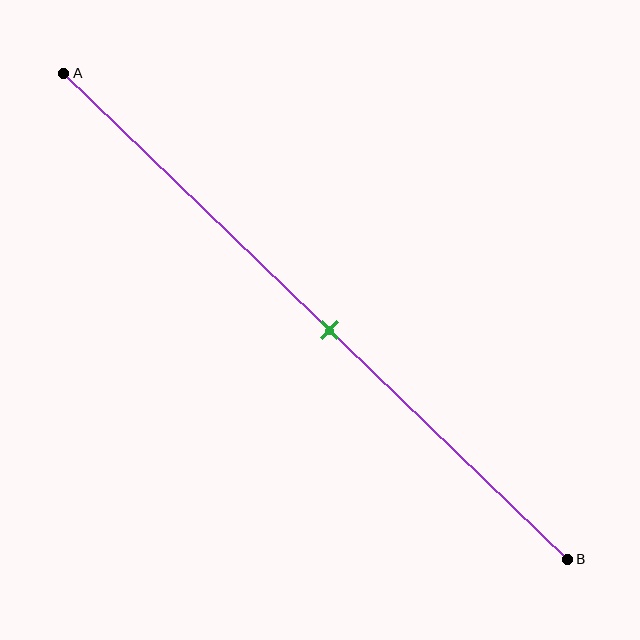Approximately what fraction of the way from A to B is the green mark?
The green mark is approximately 55% of the way from A to B.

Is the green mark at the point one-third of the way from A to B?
No, the mark is at about 55% from A, not at the 33% one-third point.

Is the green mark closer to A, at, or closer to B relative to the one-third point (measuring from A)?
The green mark is closer to point B than the one-third point of segment AB.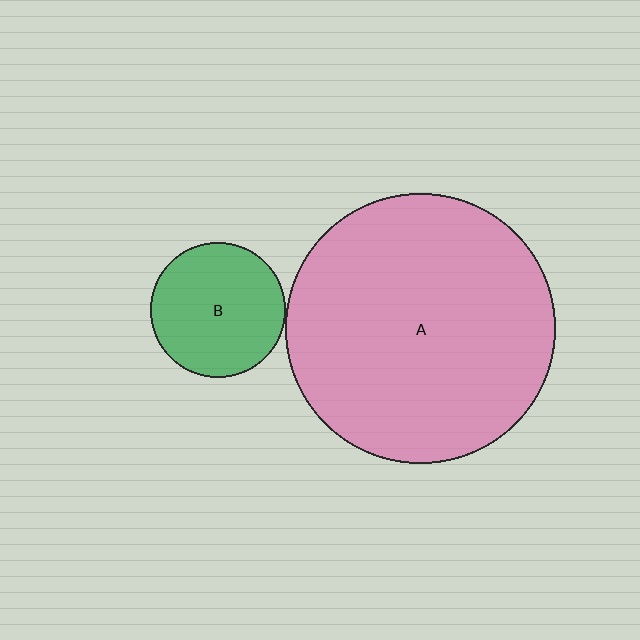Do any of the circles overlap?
No, none of the circles overlap.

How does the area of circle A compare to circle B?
Approximately 4.0 times.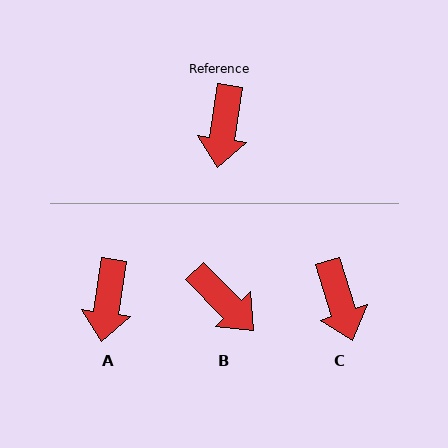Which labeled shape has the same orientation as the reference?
A.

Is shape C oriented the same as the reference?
No, it is off by about 26 degrees.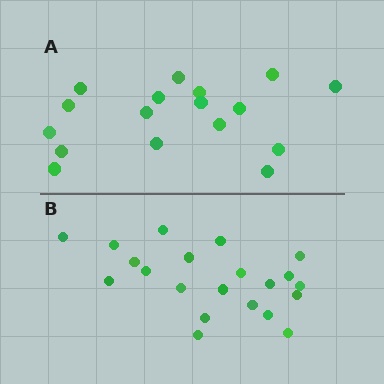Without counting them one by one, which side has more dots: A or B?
Region B (the bottom region) has more dots.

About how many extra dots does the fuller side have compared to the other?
Region B has about 4 more dots than region A.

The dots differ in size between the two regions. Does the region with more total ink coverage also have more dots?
No. Region A has more total ink coverage because its dots are larger, but region B actually contains more individual dots. Total area can be misleading — the number of items is what matters here.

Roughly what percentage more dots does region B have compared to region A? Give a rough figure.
About 25% more.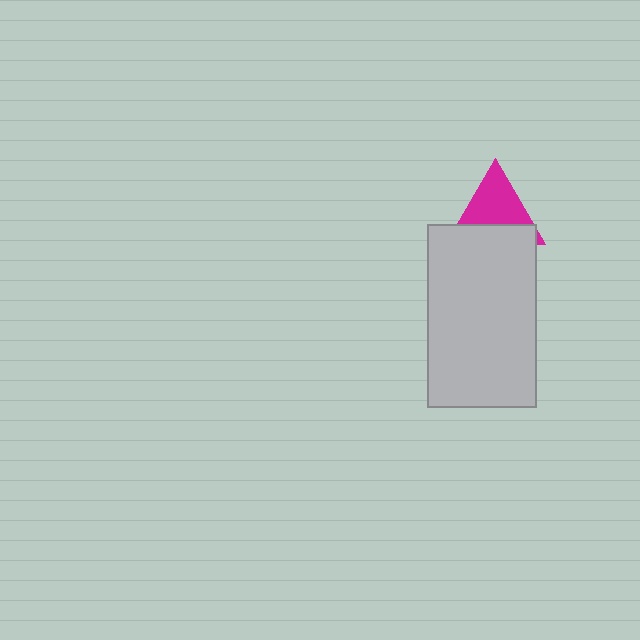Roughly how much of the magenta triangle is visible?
About half of it is visible (roughly 58%).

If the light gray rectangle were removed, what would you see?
You would see the complete magenta triangle.